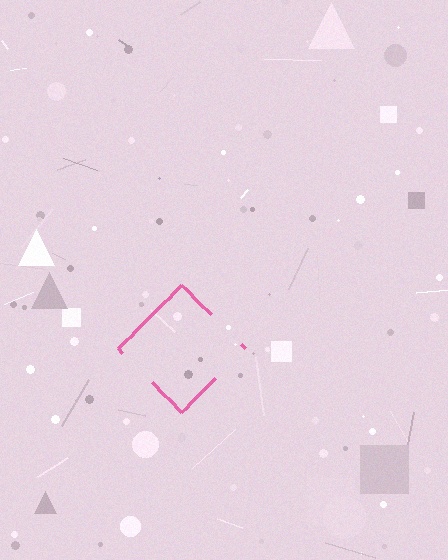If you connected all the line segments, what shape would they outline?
They would outline a diamond.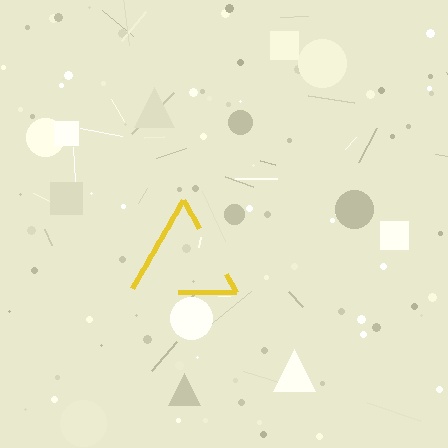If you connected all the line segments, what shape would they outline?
They would outline a triangle.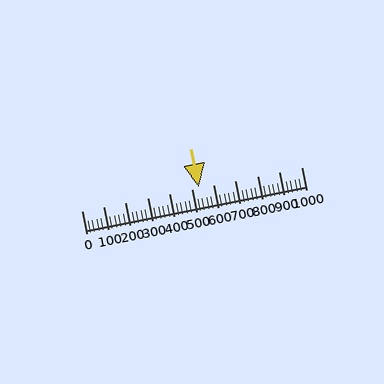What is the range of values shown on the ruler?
The ruler shows values from 0 to 1000.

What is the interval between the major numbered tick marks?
The major tick marks are spaced 100 units apart.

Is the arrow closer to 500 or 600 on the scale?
The arrow is closer to 500.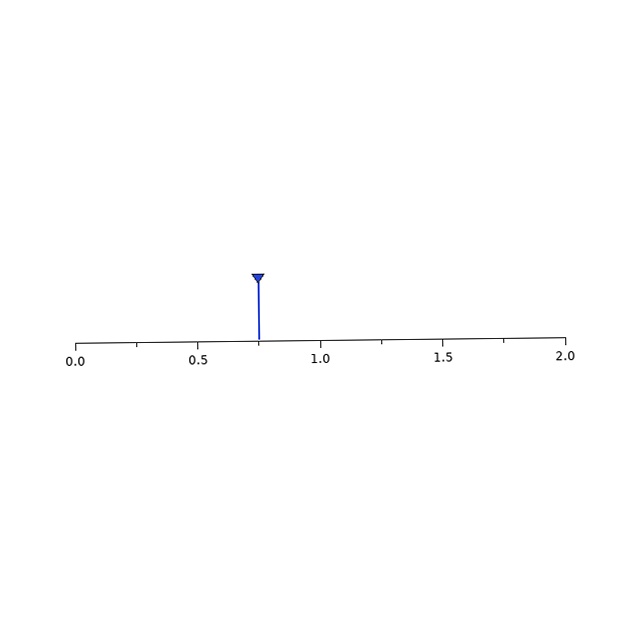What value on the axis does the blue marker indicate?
The marker indicates approximately 0.75.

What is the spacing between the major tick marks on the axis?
The major ticks are spaced 0.5 apart.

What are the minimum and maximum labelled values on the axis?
The axis runs from 0.0 to 2.0.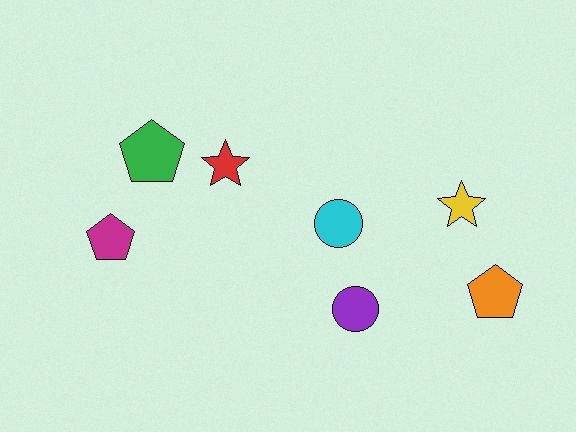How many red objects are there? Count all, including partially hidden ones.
There is 1 red object.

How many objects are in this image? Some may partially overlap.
There are 7 objects.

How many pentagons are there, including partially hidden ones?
There are 3 pentagons.